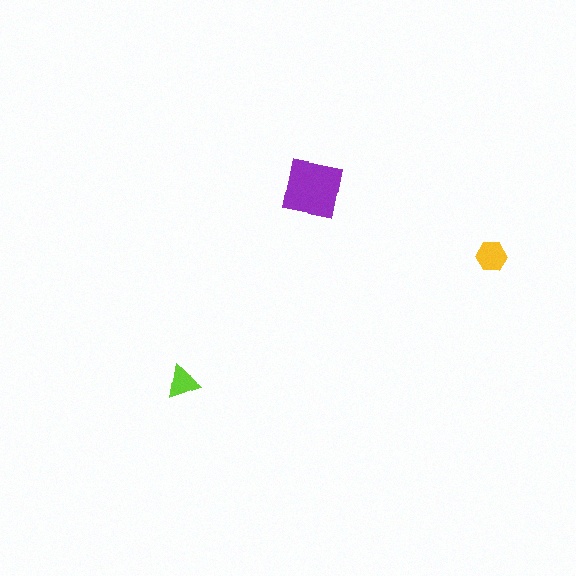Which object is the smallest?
The lime triangle.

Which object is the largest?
The purple square.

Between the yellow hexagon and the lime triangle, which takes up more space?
The yellow hexagon.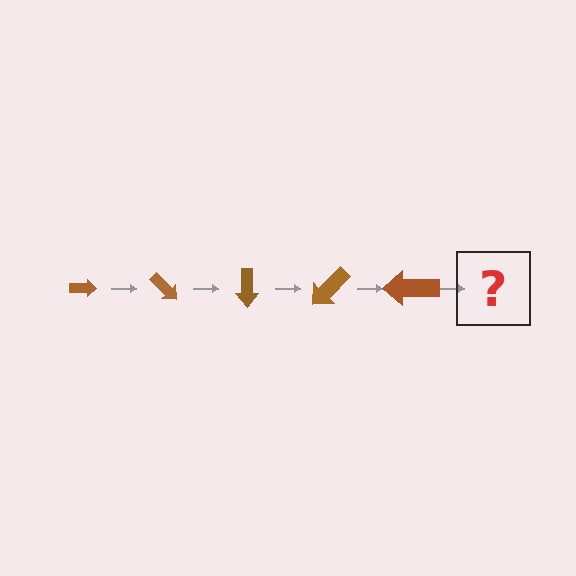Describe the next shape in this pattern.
It should be an arrow, larger than the previous one and rotated 225 degrees from the start.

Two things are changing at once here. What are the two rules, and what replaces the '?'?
The two rules are that the arrow grows larger each step and it rotates 45 degrees each step. The '?' should be an arrow, larger than the previous one and rotated 225 degrees from the start.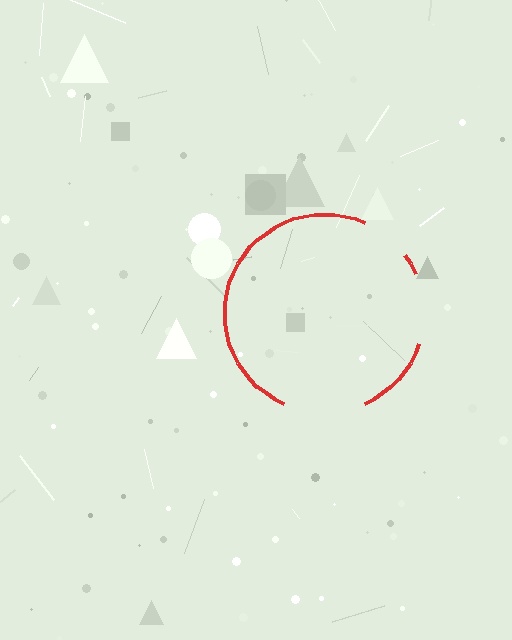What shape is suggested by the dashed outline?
The dashed outline suggests a circle.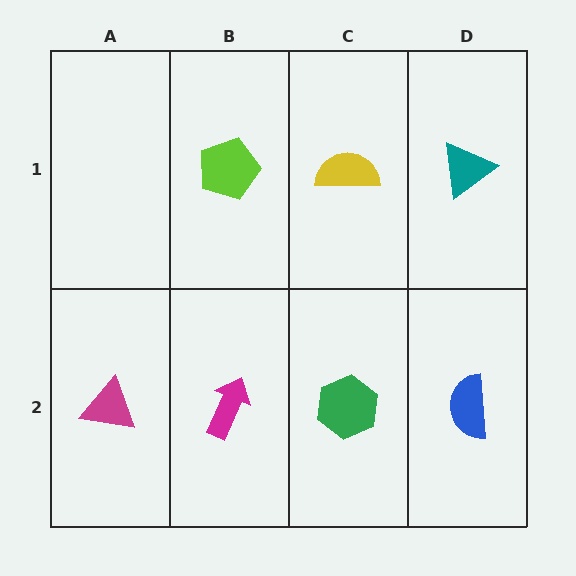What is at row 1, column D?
A teal triangle.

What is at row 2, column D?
A blue semicircle.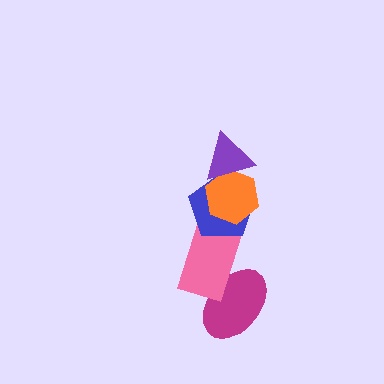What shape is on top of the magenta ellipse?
The pink rectangle is on top of the magenta ellipse.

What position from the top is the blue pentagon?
The blue pentagon is 3rd from the top.